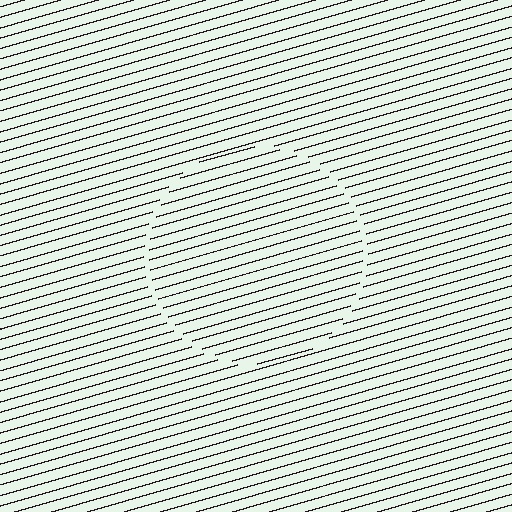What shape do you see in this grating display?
An illusory circle. The interior of the shape contains the same grating, shifted by half a period — the contour is defined by the phase discontinuity where line-ends from the inner and outer gratings abut.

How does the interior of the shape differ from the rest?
The interior of the shape contains the same grating, shifted by half a period — the contour is defined by the phase discontinuity where line-ends from the inner and outer gratings abut.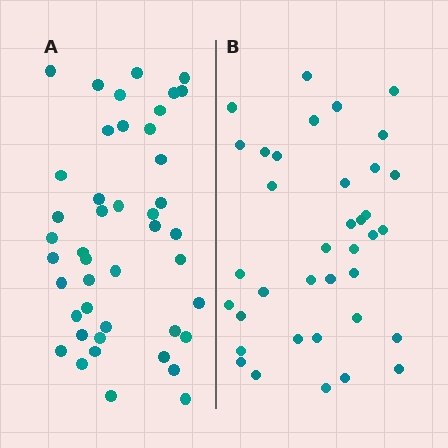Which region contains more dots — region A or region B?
Region A (the left region) has more dots.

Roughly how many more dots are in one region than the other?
Region A has roughly 8 or so more dots than region B.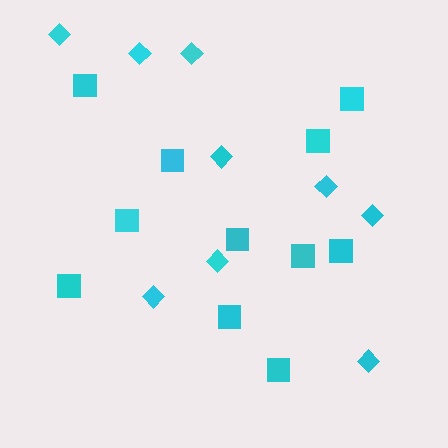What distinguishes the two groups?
There are 2 groups: one group of diamonds (9) and one group of squares (11).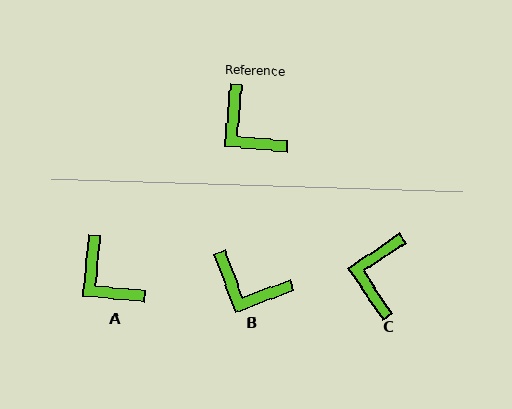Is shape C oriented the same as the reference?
No, it is off by about 51 degrees.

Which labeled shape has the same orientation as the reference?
A.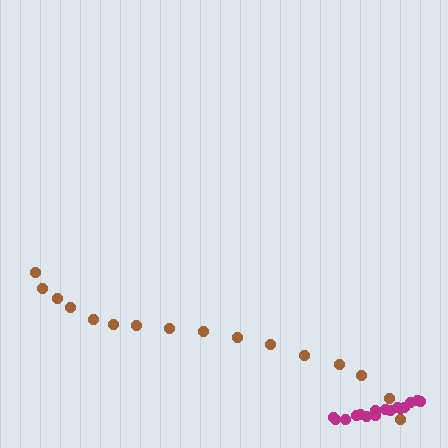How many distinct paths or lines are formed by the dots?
There are 2 distinct paths.